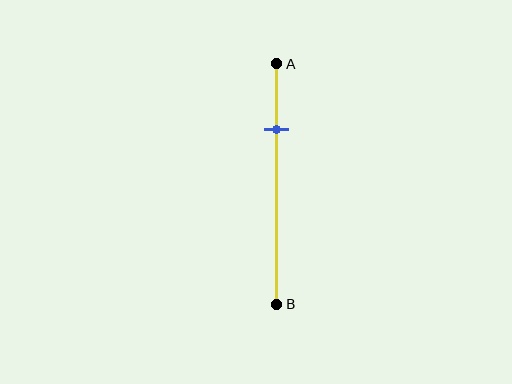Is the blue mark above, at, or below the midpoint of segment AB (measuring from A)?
The blue mark is above the midpoint of segment AB.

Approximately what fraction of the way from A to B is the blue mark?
The blue mark is approximately 25% of the way from A to B.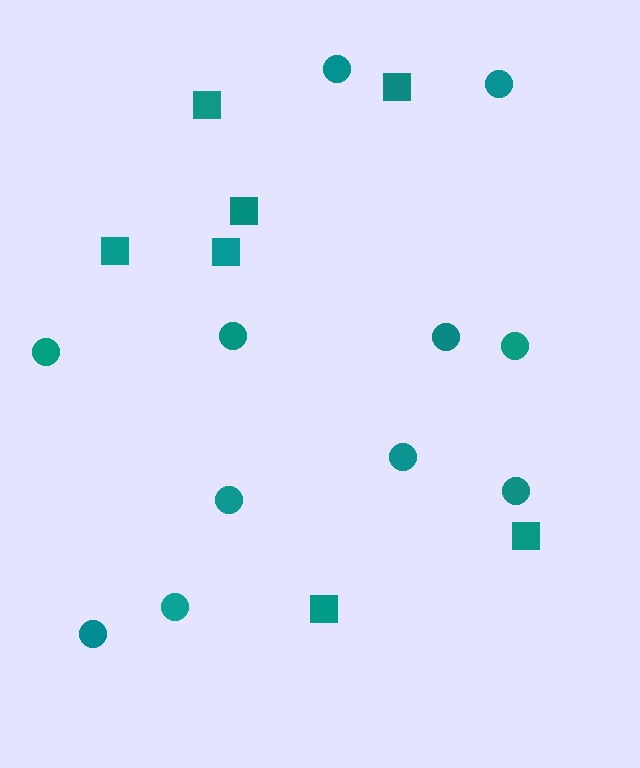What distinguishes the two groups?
There are 2 groups: one group of circles (11) and one group of squares (7).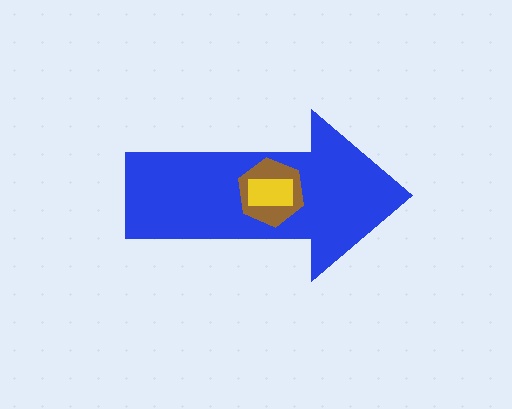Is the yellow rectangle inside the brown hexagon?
Yes.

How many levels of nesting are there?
3.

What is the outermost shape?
The blue arrow.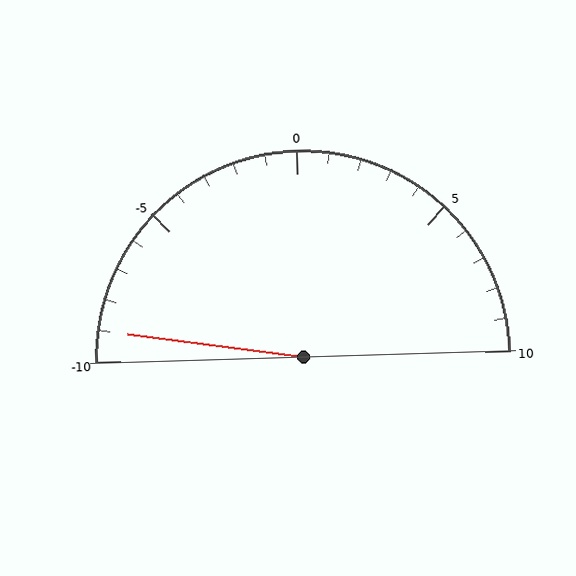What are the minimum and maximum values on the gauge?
The gauge ranges from -10 to 10.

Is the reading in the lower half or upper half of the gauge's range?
The reading is in the lower half of the range (-10 to 10).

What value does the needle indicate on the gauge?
The needle indicates approximately -9.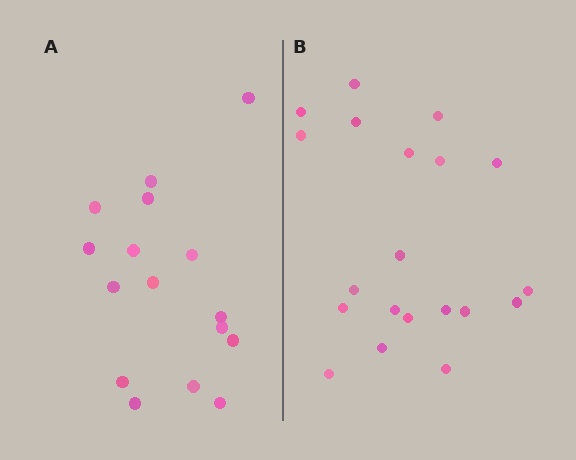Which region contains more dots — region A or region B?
Region B (the right region) has more dots.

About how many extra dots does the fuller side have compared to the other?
Region B has about 4 more dots than region A.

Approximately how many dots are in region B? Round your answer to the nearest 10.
About 20 dots.